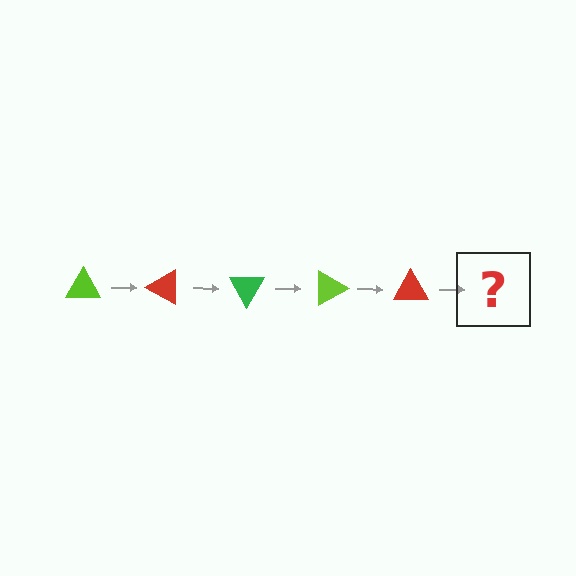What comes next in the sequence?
The next element should be a green triangle, rotated 150 degrees from the start.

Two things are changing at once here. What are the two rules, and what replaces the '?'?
The two rules are that it rotates 30 degrees each step and the color cycles through lime, red, and green. The '?' should be a green triangle, rotated 150 degrees from the start.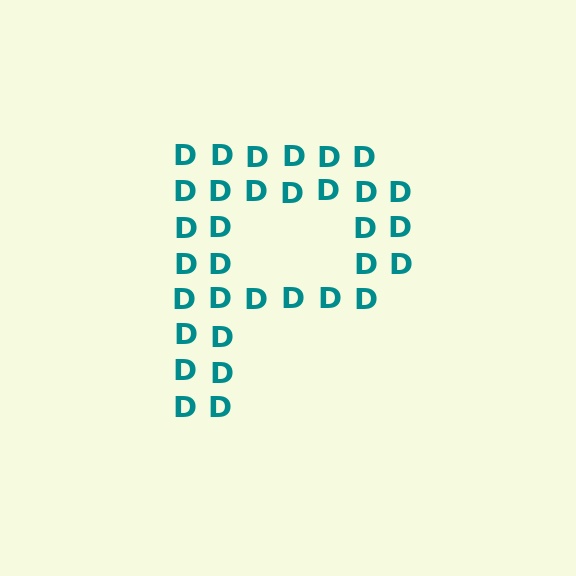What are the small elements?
The small elements are letter D's.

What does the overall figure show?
The overall figure shows the letter P.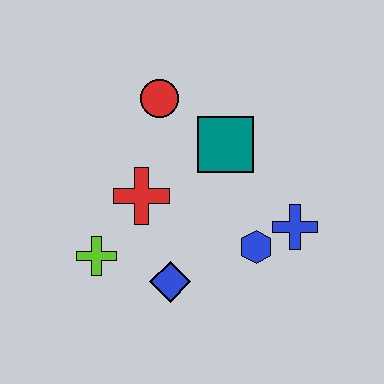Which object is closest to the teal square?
The red circle is closest to the teal square.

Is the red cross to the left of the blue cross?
Yes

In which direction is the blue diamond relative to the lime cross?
The blue diamond is to the right of the lime cross.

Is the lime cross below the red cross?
Yes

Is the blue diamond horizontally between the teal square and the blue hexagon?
No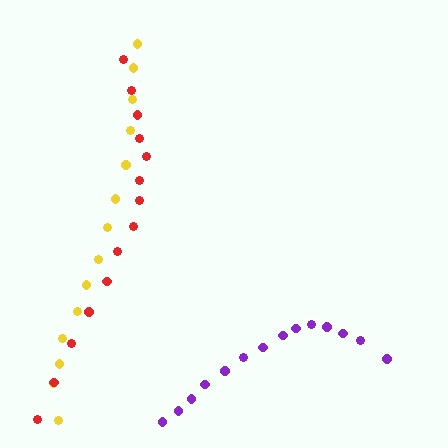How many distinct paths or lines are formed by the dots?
There are 3 distinct paths.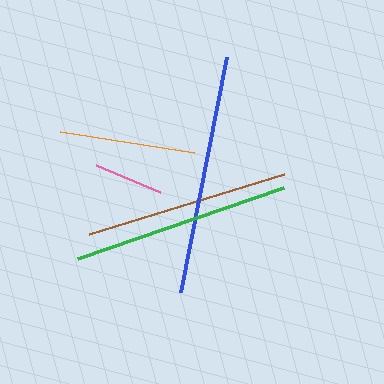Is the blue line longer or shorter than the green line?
The blue line is longer than the green line.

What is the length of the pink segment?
The pink segment is approximately 69 pixels long.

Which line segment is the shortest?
The pink line is the shortest at approximately 69 pixels.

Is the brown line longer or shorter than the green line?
The green line is longer than the brown line.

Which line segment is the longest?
The blue line is the longest at approximately 240 pixels.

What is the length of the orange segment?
The orange segment is approximately 135 pixels long.